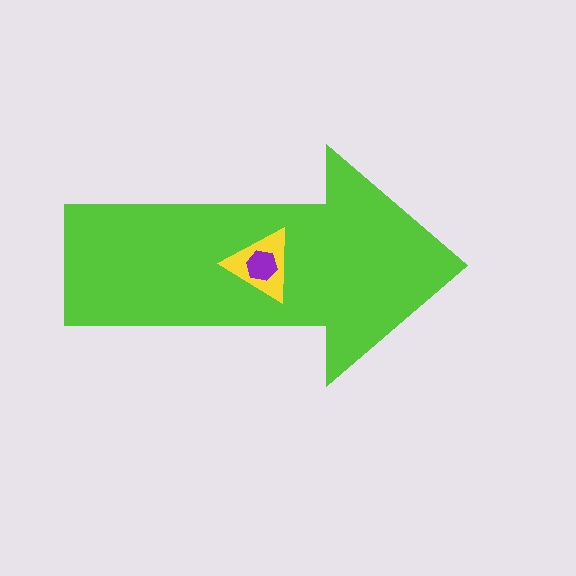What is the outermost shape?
The lime arrow.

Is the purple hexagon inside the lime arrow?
Yes.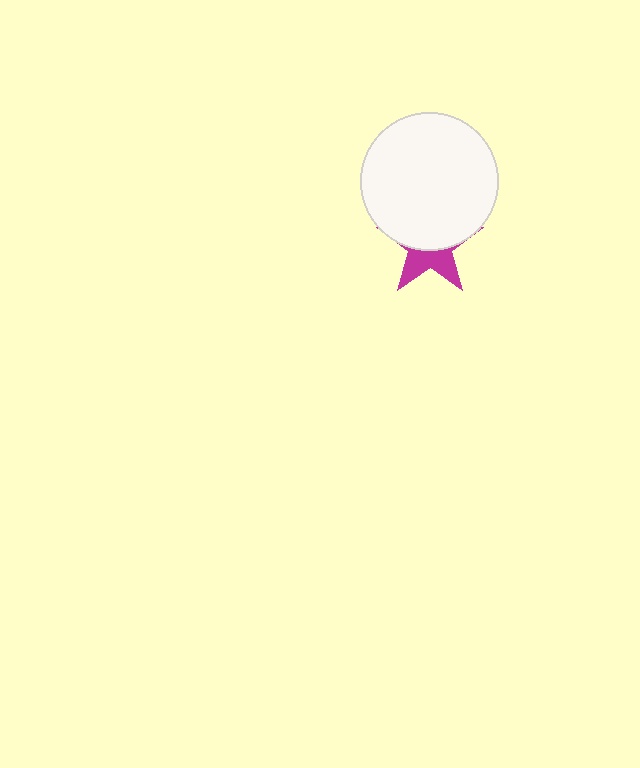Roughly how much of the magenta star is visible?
A small part of it is visible (roughly 40%).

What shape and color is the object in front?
The object in front is a white circle.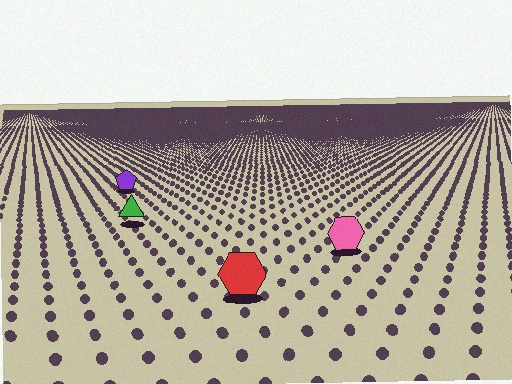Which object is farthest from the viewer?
The purple pentagon is farthest from the viewer. It appears smaller and the ground texture around it is denser.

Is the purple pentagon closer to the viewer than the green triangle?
No. The green triangle is closer — you can tell from the texture gradient: the ground texture is coarser near it.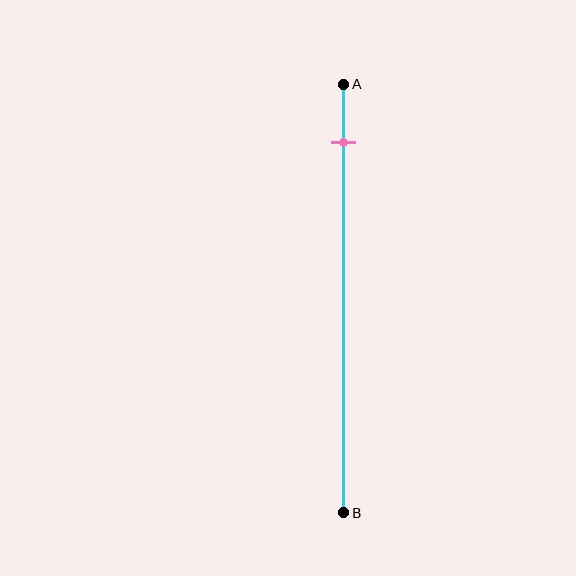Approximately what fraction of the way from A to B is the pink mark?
The pink mark is approximately 15% of the way from A to B.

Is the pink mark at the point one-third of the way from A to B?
No, the mark is at about 15% from A, not at the 33% one-third point.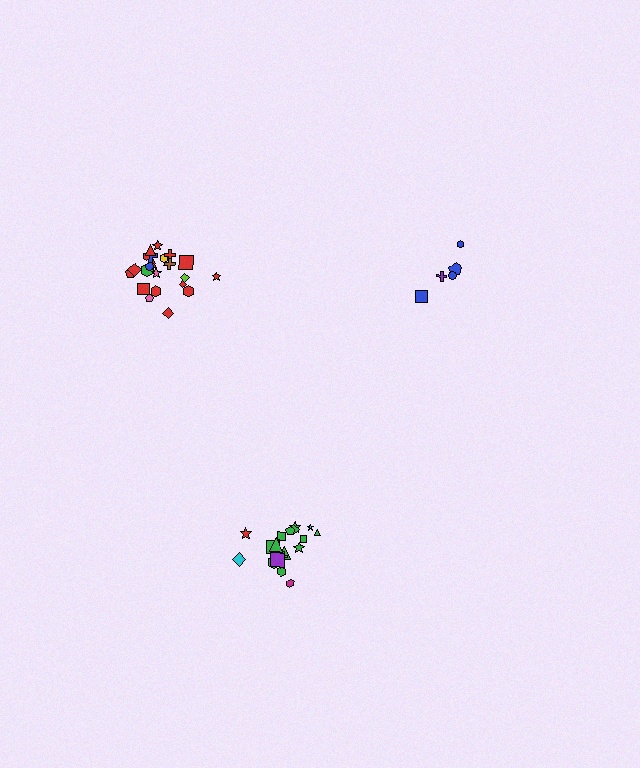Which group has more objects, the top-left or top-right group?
The top-left group.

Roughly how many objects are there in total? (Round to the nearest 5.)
Roughly 45 objects in total.